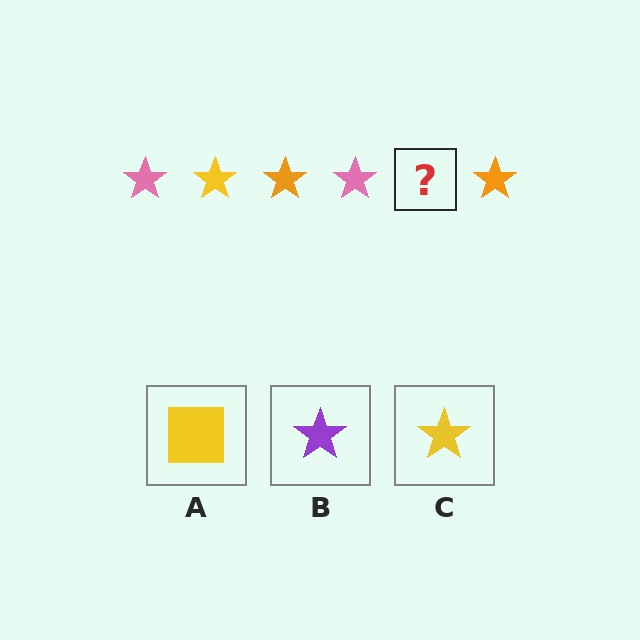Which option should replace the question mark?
Option C.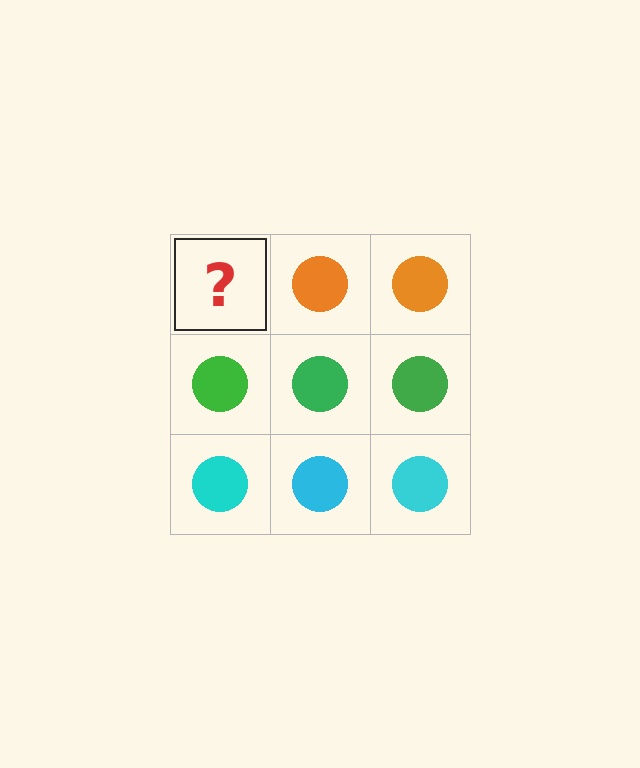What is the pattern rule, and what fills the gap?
The rule is that each row has a consistent color. The gap should be filled with an orange circle.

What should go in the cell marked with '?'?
The missing cell should contain an orange circle.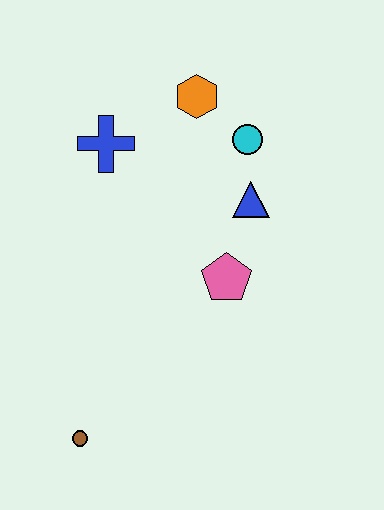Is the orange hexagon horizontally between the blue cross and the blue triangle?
Yes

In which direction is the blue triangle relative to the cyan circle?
The blue triangle is below the cyan circle.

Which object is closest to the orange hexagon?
The cyan circle is closest to the orange hexagon.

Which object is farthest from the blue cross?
The brown circle is farthest from the blue cross.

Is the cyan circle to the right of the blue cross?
Yes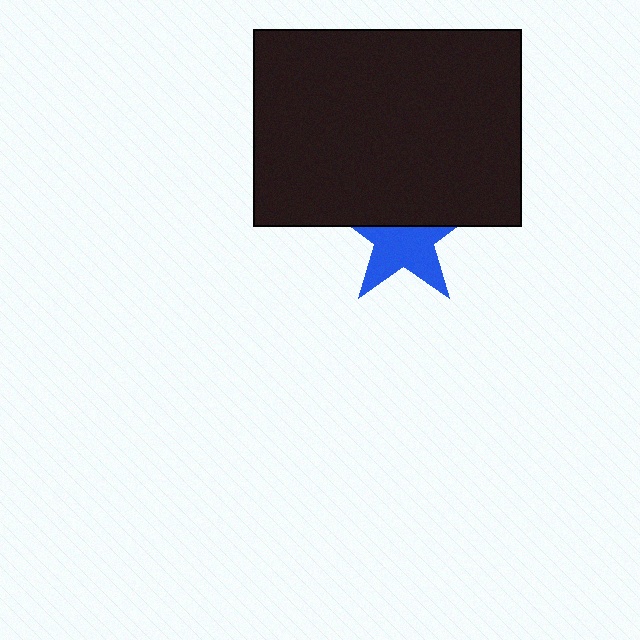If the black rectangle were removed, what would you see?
You would see the complete blue star.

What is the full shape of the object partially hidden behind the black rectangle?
The partially hidden object is a blue star.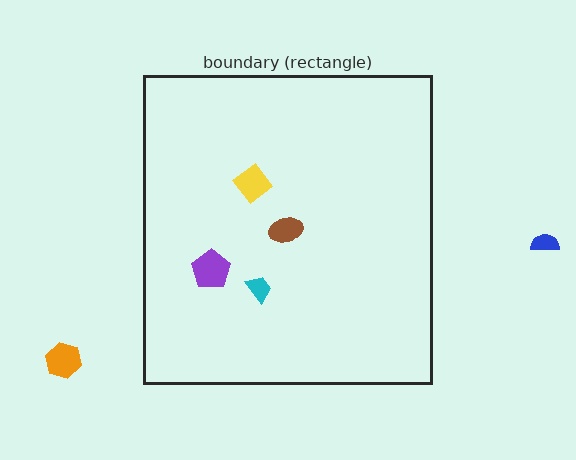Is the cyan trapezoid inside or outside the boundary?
Inside.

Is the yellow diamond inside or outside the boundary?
Inside.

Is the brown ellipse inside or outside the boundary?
Inside.